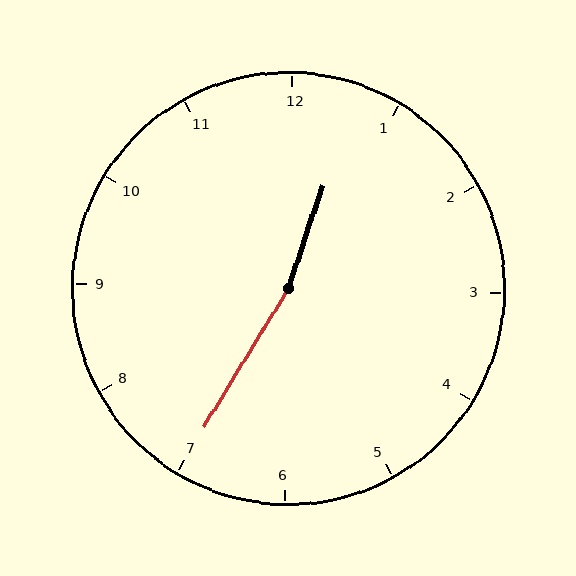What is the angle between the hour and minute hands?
Approximately 168 degrees.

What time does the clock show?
12:35.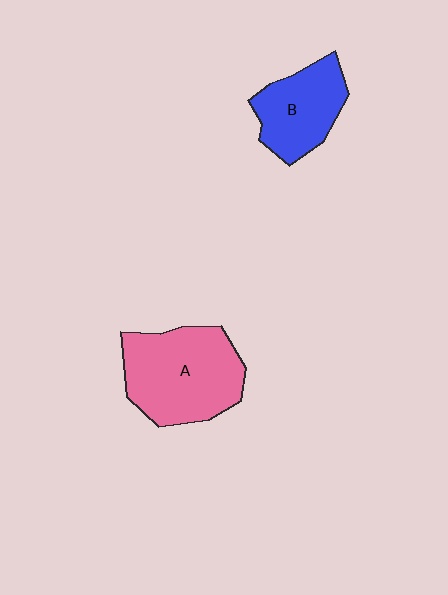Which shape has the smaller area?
Shape B (blue).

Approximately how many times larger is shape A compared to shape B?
Approximately 1.5 times.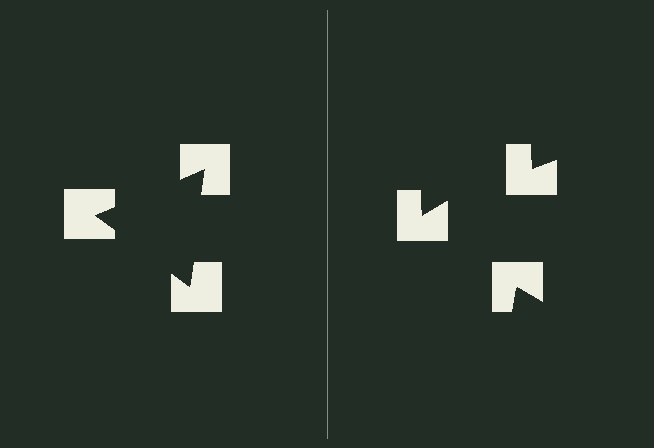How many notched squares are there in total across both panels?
6 — 3 on each side.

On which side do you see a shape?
An illusory triangle appears on the left side. On the right side the wedge cuts are rotated, so no coherent shape forms.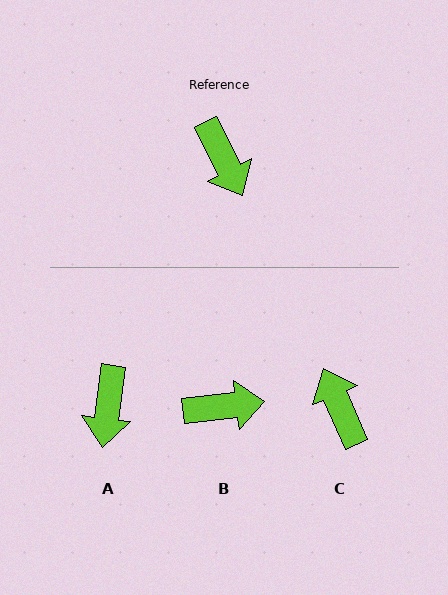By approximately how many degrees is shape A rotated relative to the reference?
Approximately 34 degrees clockwise.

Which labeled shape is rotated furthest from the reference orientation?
C, about 177 degrees away.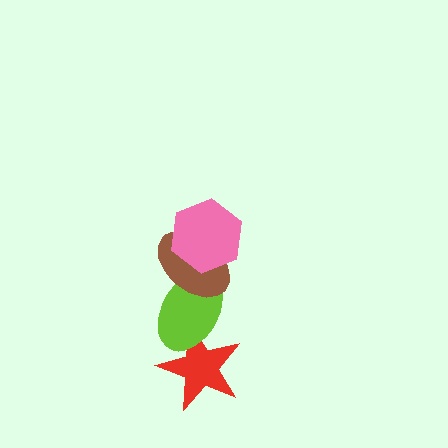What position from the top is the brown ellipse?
The brown ellipse is 2nd from the top.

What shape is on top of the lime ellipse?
The brown ellipse is on top of the lime ellipse.